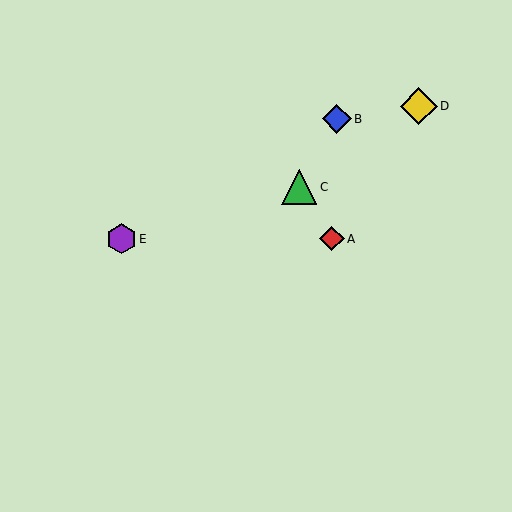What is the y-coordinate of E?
Object E is at y≈239.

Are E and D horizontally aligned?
No, E is at y≈239 and D is at y≈106.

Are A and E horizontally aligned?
Yes, both are at y≈239.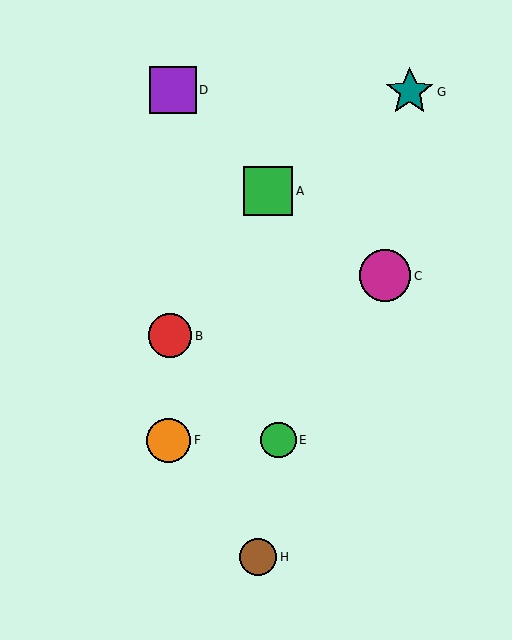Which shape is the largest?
The magenta circle (labeled C) is the largest.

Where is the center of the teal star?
The center of the teal star is at (410, 92).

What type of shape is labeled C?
Shape C is a magenta circle.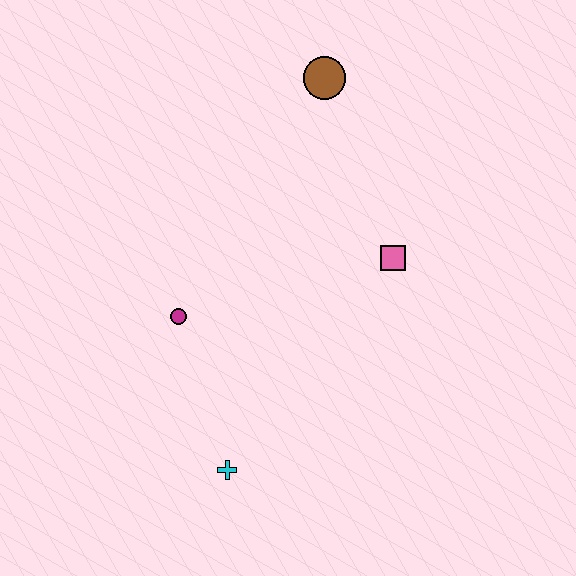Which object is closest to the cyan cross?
The magenta circle is closest to the cyan cross.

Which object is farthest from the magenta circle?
The brown circle is farthest from the magenta circle.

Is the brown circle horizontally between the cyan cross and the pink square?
Yes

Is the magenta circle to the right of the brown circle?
No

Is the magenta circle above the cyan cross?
Yes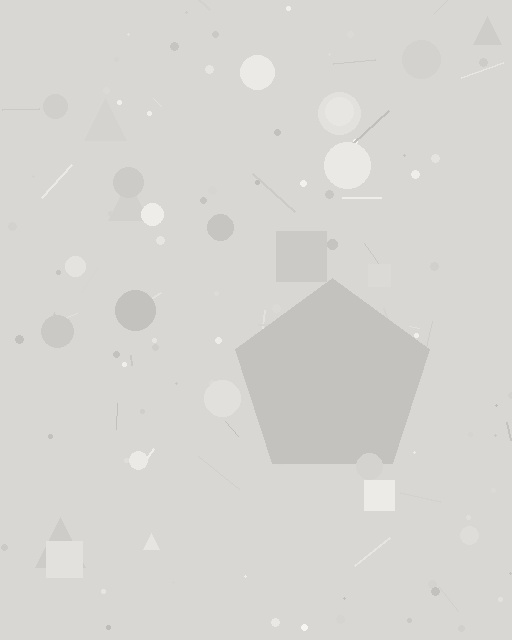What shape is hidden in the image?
A pentagon is hidden in the image.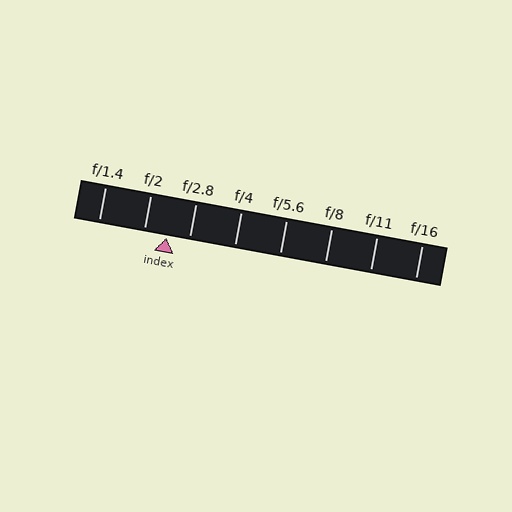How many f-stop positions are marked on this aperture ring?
There are 8 f-stop positions marked.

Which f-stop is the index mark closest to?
The index mark is closest to f/2.8.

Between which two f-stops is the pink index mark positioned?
The index mark is between f/2 and f/2.8.